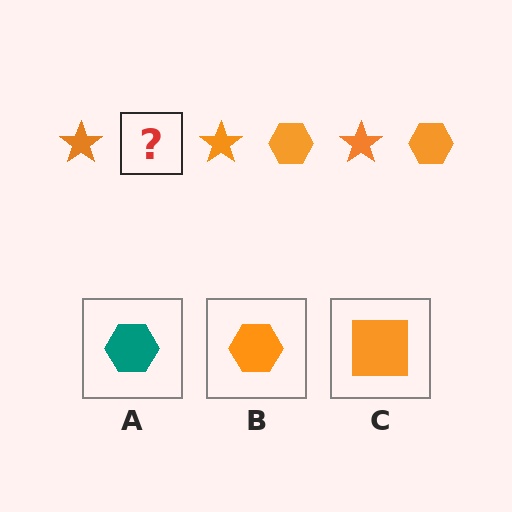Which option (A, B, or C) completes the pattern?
B.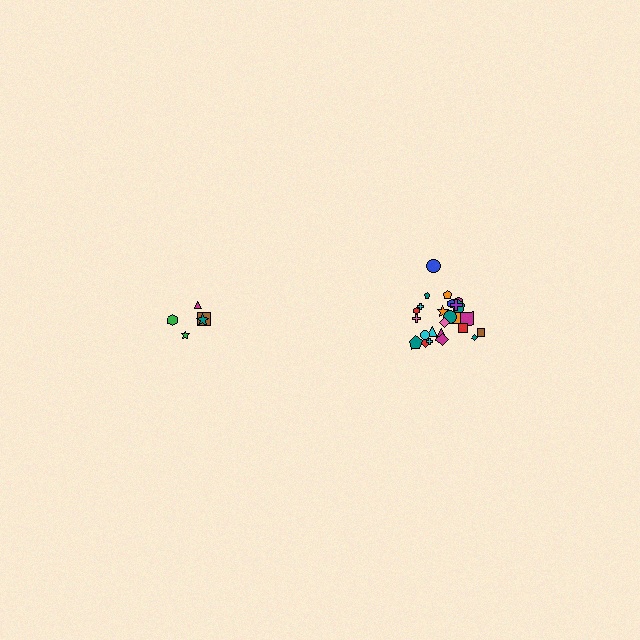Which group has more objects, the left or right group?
The right group.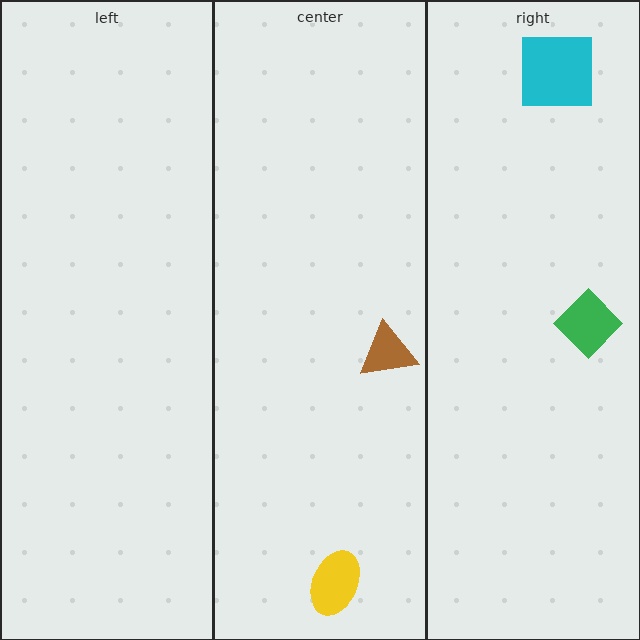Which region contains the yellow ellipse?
The center region.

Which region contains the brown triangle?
The center region.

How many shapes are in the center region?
2.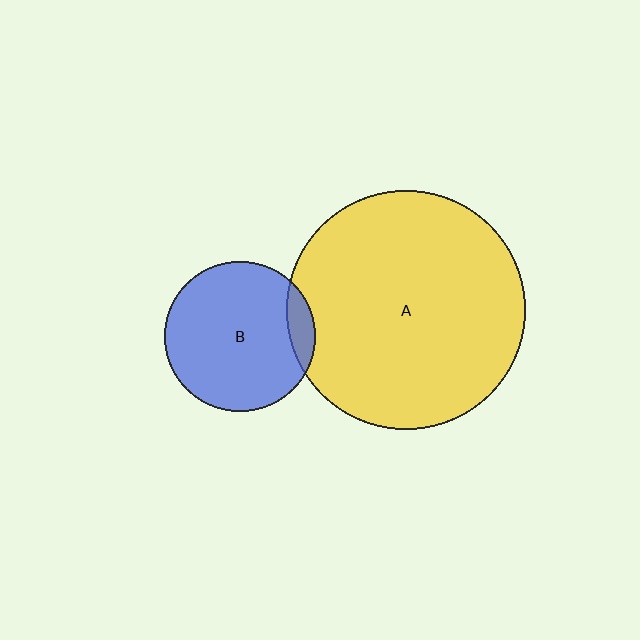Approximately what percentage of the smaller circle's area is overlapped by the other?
Approximately 10%.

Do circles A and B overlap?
Yes.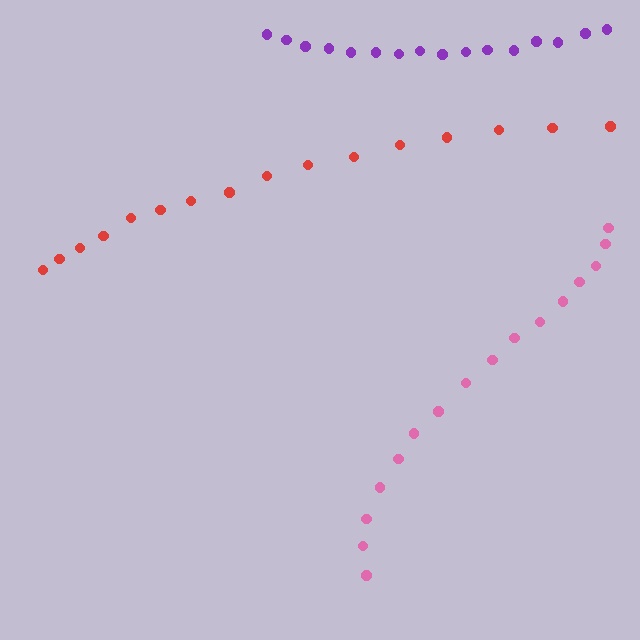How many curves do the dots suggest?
There are 3 distinct paths.